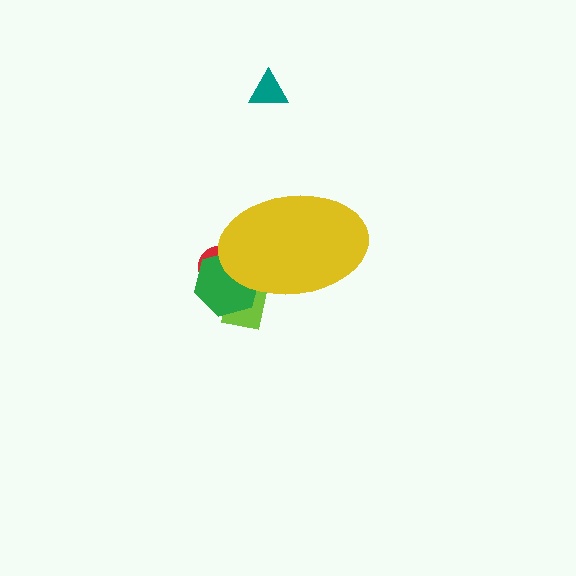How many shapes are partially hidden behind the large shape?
3 shapes are partially hidden.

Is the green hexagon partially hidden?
Yes, the green hexagon is partially hidden behind the yellow ellipse.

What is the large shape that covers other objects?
A yellow ellipse.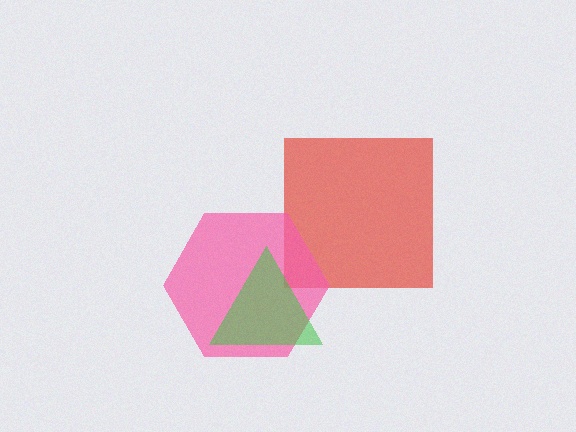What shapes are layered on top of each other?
The layered shapes are: a red square, a pink hexagon, a green triangle.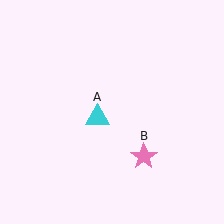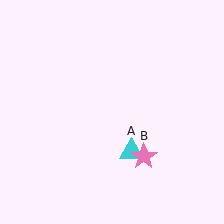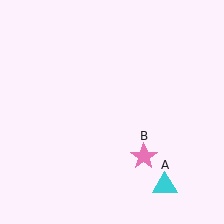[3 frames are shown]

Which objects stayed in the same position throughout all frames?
Pink star (object B) remained stationary.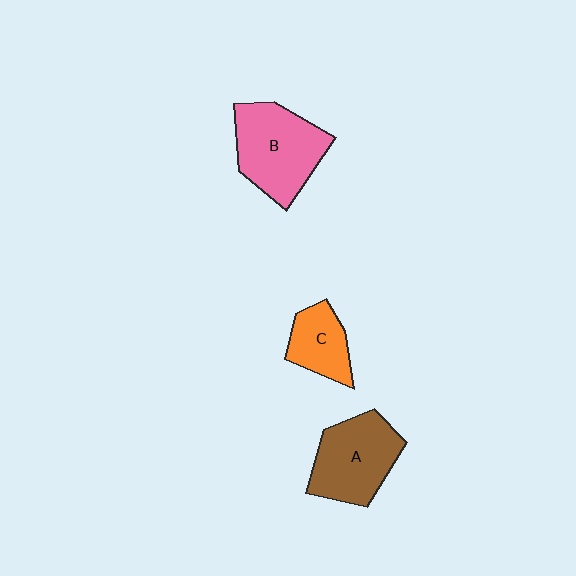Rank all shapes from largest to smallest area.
From largest to smallest: B (pink), A (brown), C (orange).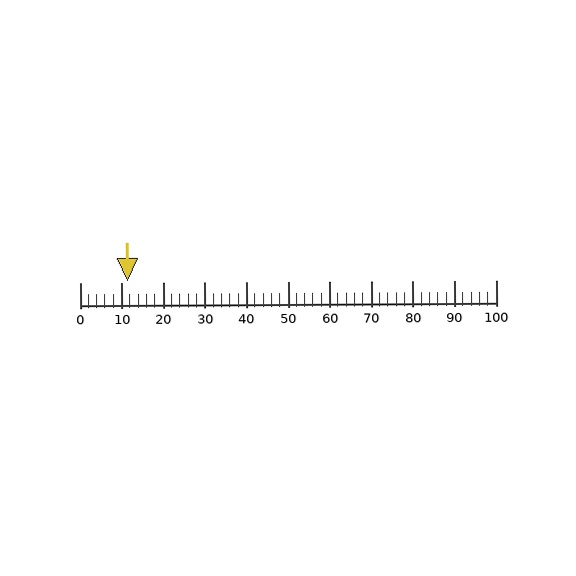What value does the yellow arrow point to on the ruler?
The yellow arrow points to approximately 11.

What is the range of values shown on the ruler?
The ruler shows values from 0 to 100.